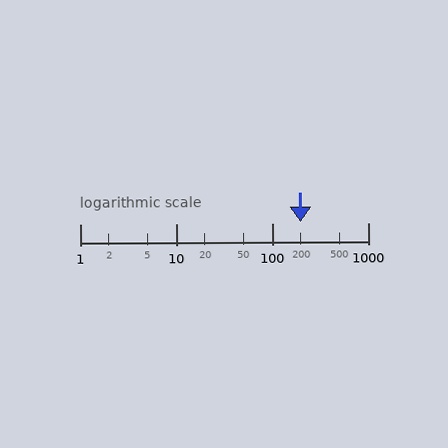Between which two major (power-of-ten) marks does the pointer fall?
The pointer is between 100 and 1000.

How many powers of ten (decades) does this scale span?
The scale spans 3 decades, from 1 to 1000.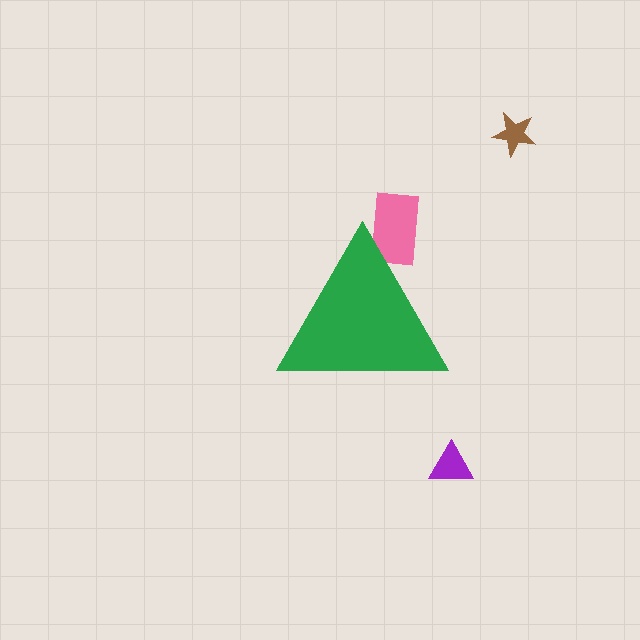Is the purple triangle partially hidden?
No, the purple triangle is fully visible.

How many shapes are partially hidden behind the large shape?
1 shape is partially hidden.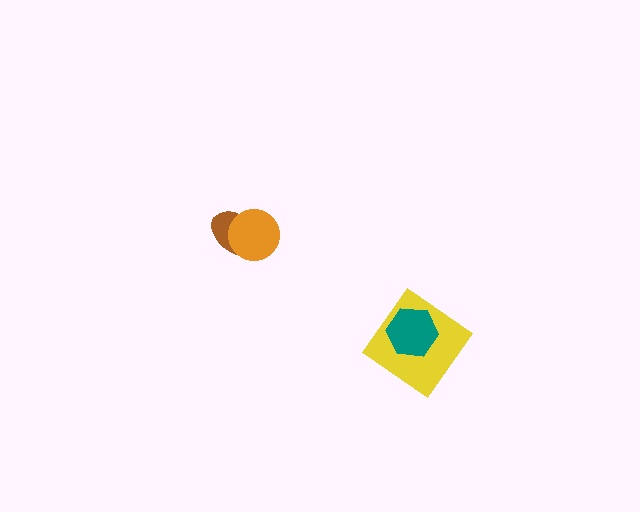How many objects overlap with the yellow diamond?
1 object overlaps with the yellow diamond.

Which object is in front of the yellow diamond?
The teal hexagon is in front of the yellow diamond.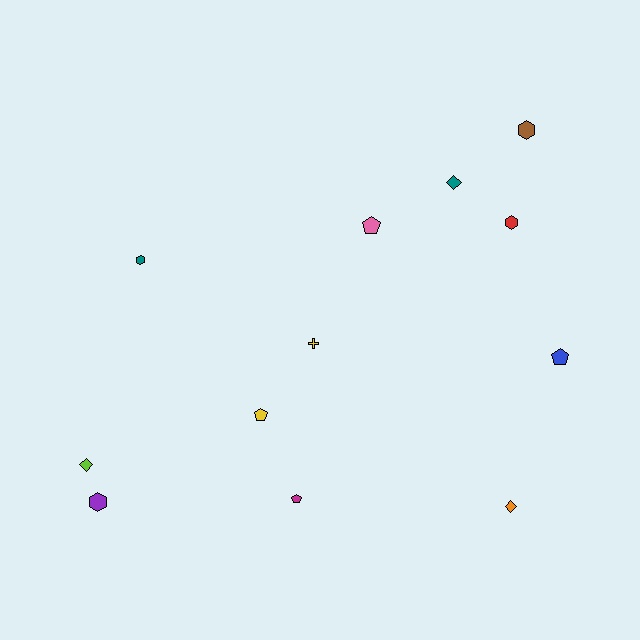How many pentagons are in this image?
There are 4 pentagons.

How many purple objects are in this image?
There is 1 purple object.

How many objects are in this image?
There are 12 objects.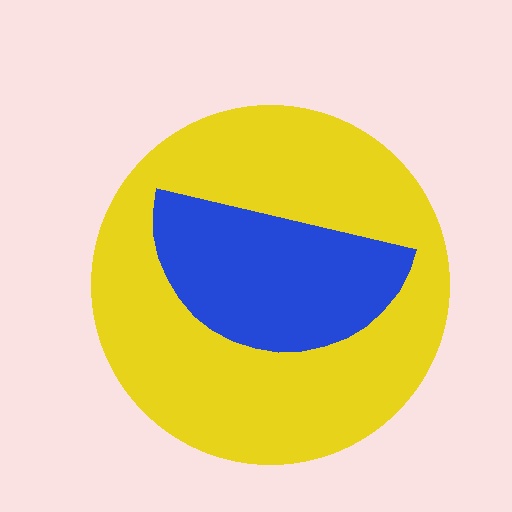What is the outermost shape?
The yellow circle.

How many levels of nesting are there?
2.